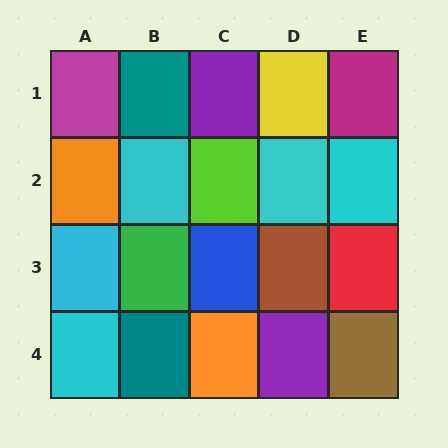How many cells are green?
1 cell is green.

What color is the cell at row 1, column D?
Yellow.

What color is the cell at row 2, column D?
Cyan.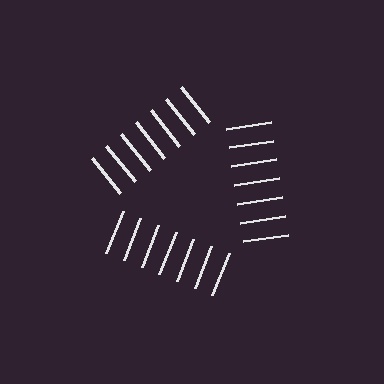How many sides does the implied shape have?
3 sides — the line-ends trace a triangle.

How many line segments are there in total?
21 — 7 along each of the 3 edges.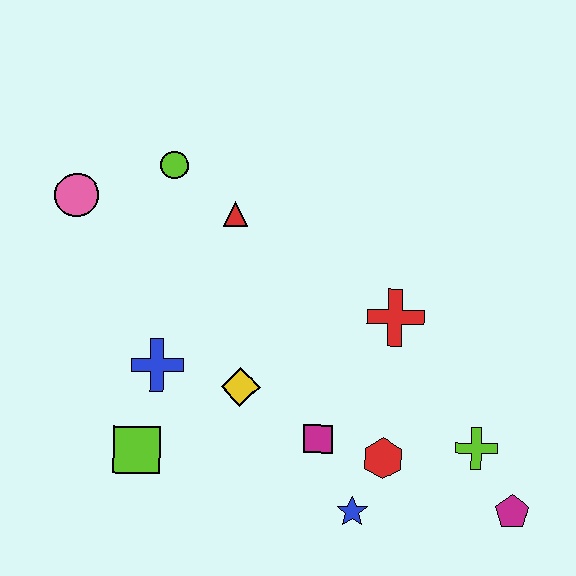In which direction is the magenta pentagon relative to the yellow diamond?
The magenta pentagon is to the right of the yellow diamond.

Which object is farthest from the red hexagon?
The pink circle is farthest from the red hexagon.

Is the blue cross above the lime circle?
No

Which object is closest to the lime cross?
The magenta pentagon is closest to the lime cross.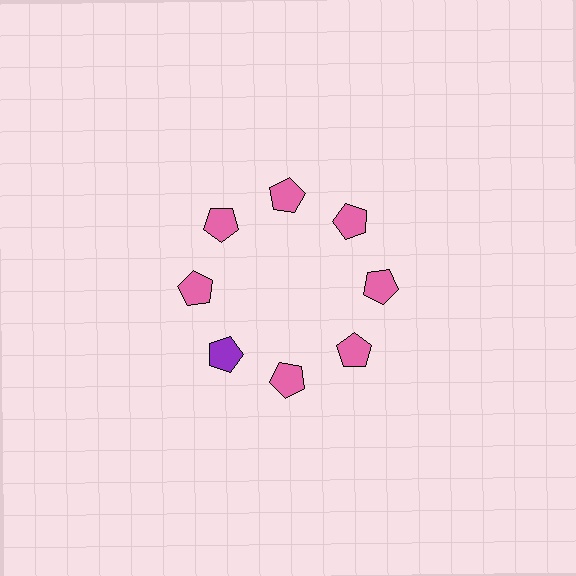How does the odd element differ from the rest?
It has a different color: purple instead of pink.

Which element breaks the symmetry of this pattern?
The purple pentagon at roughly the 8 o'clock position breaks the symmetry. All other shapes are pink pentagons.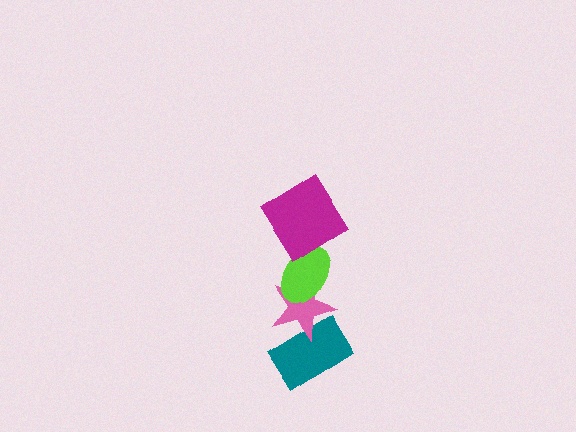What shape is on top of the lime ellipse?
The magenta diamond is on top of the lime ellipse.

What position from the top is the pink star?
The pink star is 3rd from the top.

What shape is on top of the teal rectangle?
The pink star is on top of the teal rectangle.